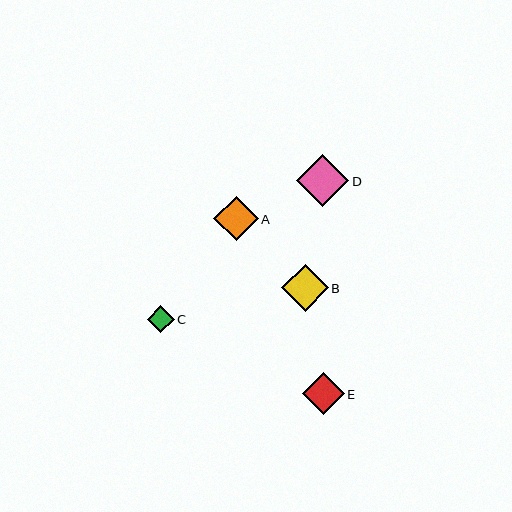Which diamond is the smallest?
Diamond C is the smallest with a size of approximately 27 pixels.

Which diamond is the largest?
Diamond D is the largest with a size of approximately 52 pixels.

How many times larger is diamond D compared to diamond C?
Diamond D is approximately 2.0 times the size of diamond C.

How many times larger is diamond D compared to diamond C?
Diamond D is approximately 2.0 times the size of diamond C.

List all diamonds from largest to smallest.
From largest to smallest: D, B, A, E, C.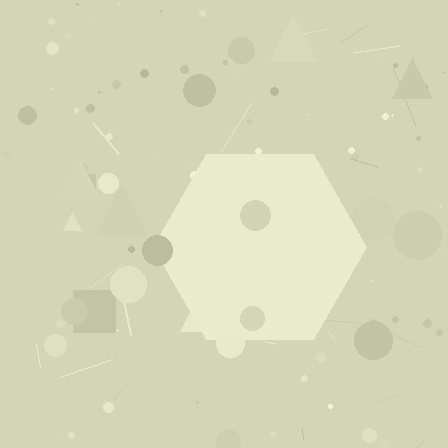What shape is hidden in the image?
A hexagon is hidden in the image.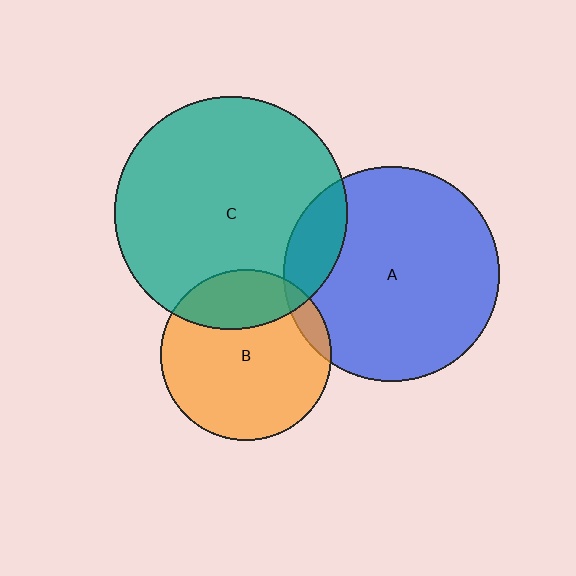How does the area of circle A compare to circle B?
Approximately 1.6 times.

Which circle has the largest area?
Circle C (teal).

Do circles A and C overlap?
Yes.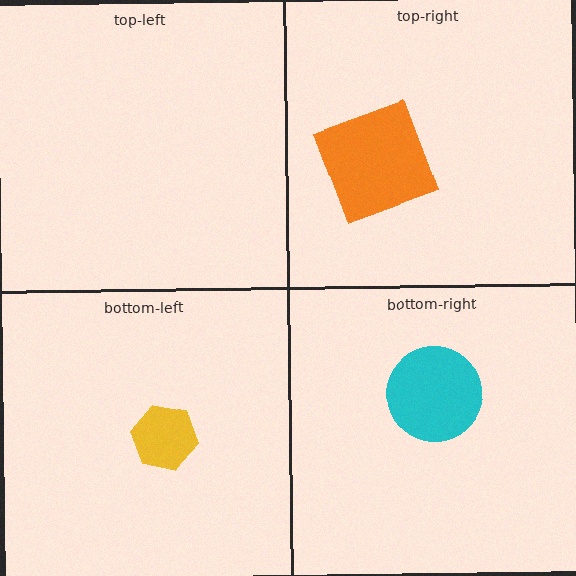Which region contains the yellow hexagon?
The bottom-left region.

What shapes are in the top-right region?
The orange square.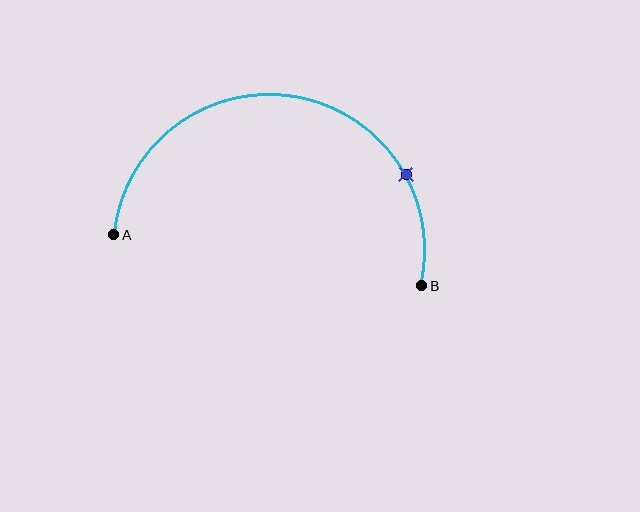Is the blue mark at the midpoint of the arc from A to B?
No. The blue mark lies on the arc but is closer to endpoint B. The arc midpoint would be at the point on the curve equidistant along the arc from both A and B.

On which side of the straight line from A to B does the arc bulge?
The arc bulges above the straight line connecting A and B.